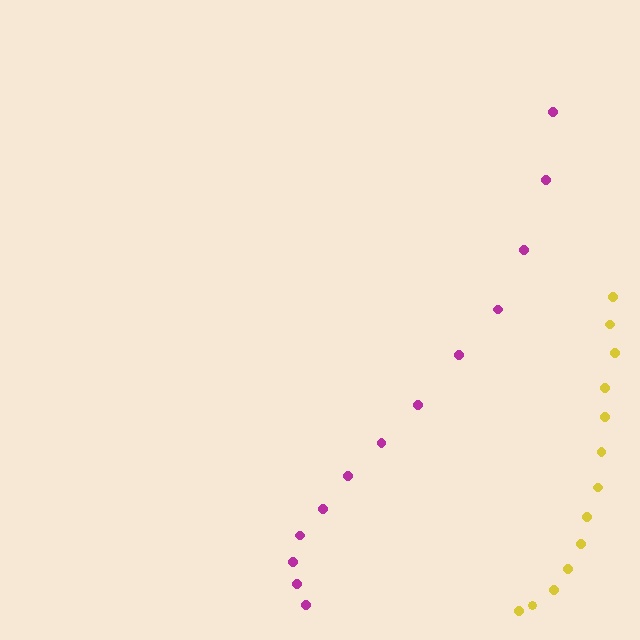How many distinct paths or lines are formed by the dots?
There are 2 distinct paths.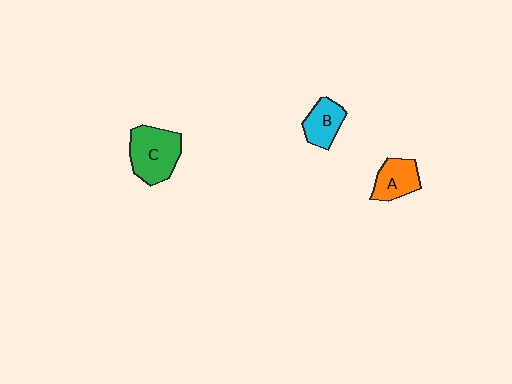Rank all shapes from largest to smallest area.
From largest to smallest: C (green), A (orange), B (cyan).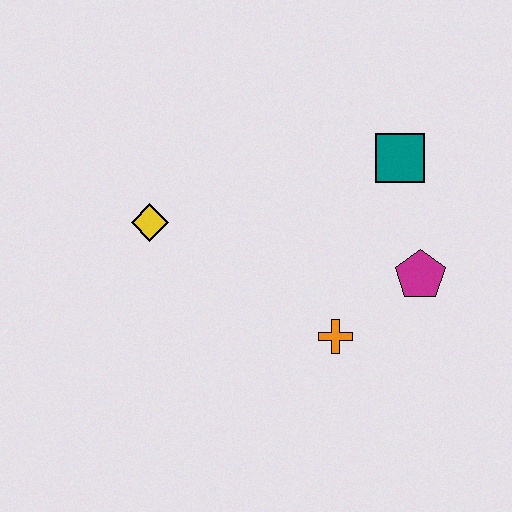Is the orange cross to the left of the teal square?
Yes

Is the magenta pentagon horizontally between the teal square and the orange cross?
No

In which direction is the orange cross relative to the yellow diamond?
The orange cross is to the right of the yellow diamond.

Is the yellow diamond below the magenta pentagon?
No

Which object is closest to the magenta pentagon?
The orange cross is closest to the magenta pentagon.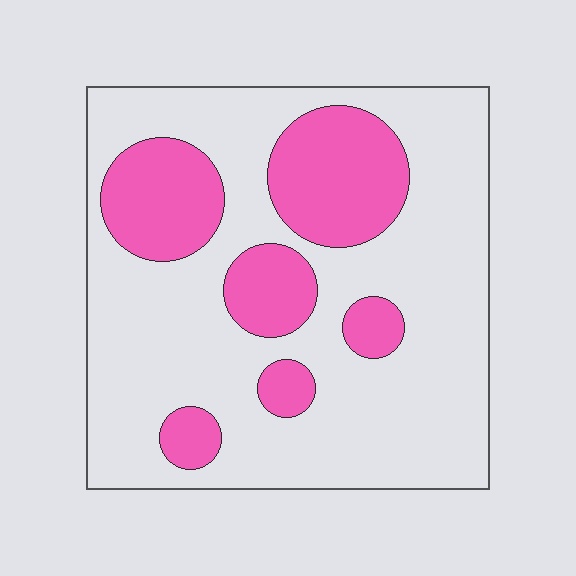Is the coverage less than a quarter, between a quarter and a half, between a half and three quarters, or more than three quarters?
Between a quarter and a half.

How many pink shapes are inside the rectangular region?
6.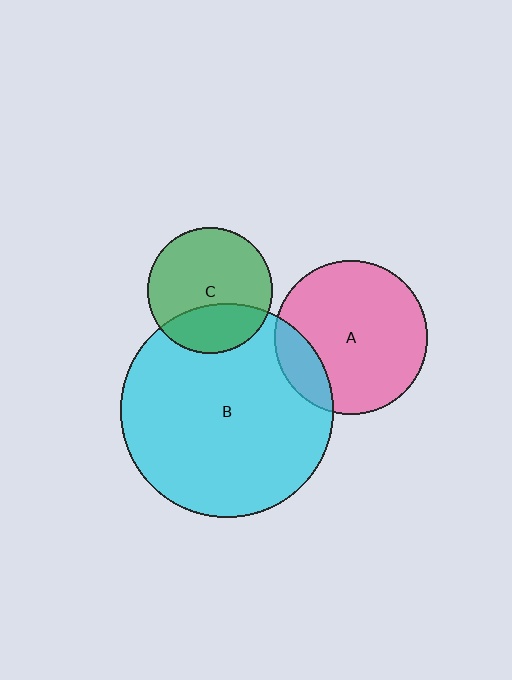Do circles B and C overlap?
Yes.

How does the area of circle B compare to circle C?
Approximately 2.9 times.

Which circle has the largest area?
Circle B (cyan).